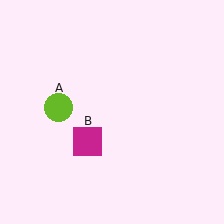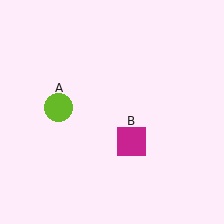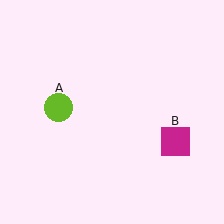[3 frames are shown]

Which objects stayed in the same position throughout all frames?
Lime circle (object A) remained stationary.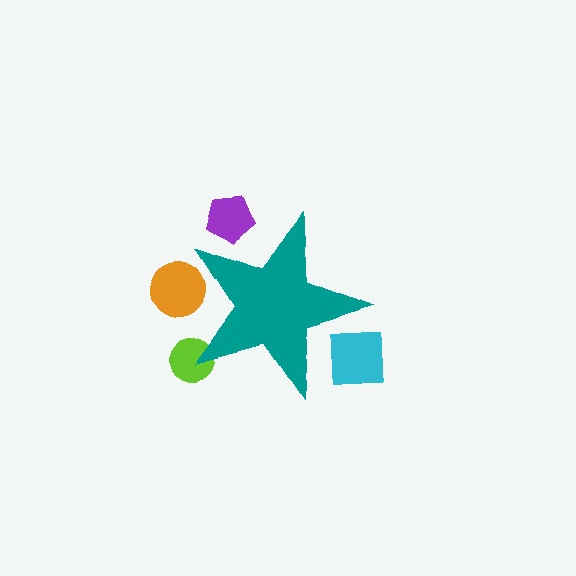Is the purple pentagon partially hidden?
Yes, the purple pentagon is partially hidden behind the teal star.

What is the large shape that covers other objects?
A teal star.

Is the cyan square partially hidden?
Yes, the cyan square is partially hidden behind the teal star.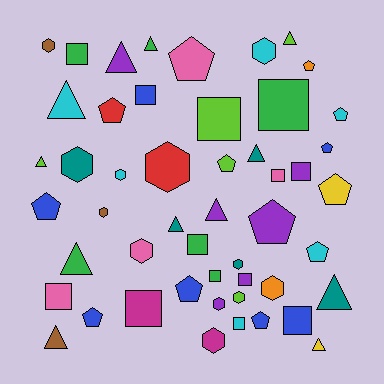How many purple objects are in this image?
There are 6 purple objects.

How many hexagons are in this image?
There are 12 hexagons.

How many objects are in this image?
There are 50 objects.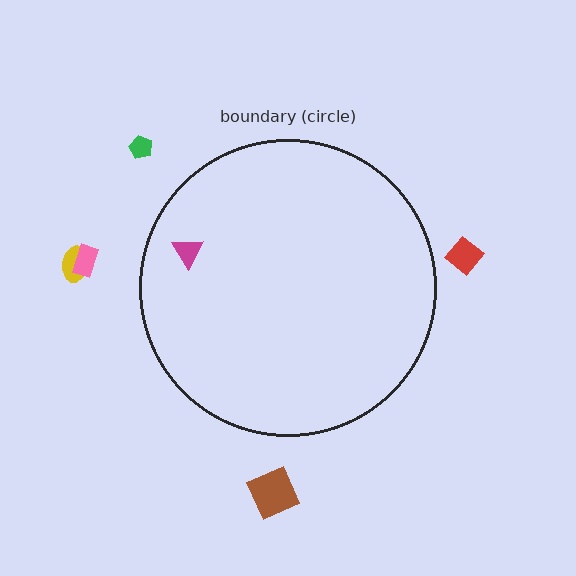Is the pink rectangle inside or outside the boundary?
Outside.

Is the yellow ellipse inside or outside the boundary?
Outside.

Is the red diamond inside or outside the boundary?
Outside.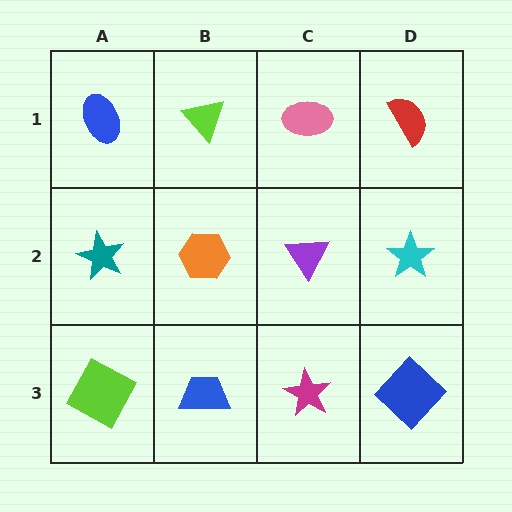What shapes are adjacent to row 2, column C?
A pink ellipse (row 1, column C), a magenta star (row 3, column C), an orange hexagon (row 2, column B), a cyan star (row 2, column D).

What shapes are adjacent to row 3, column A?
A teal star (row 2, column A), a blue trapezoid (row 3, column B).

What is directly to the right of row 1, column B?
A pink ellipse.